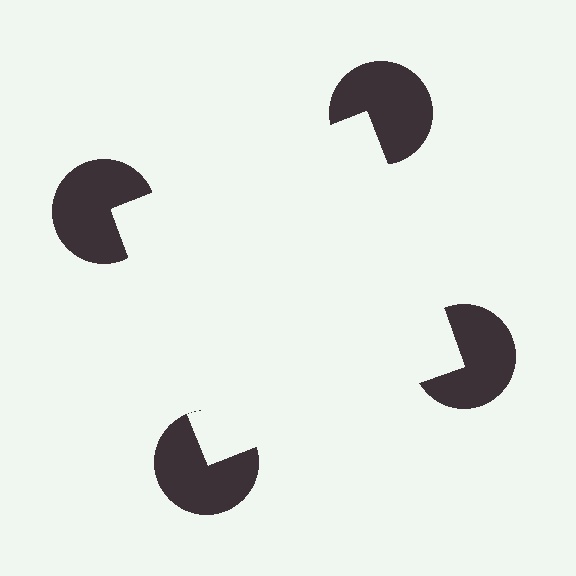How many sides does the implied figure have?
4 sides.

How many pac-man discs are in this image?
There are 4 — one at each vertex of the illusory square.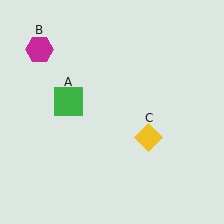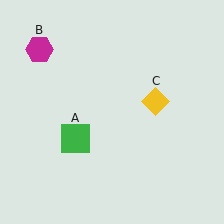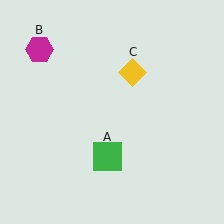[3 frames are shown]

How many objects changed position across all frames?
2 objects changed position: green square (object A), yellow diamond (object C).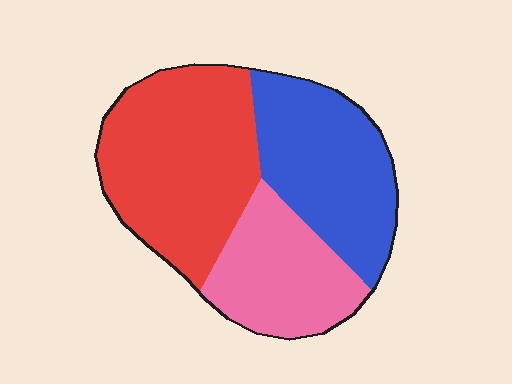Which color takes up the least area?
Pink, at roughly 25%.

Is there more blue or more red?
Red.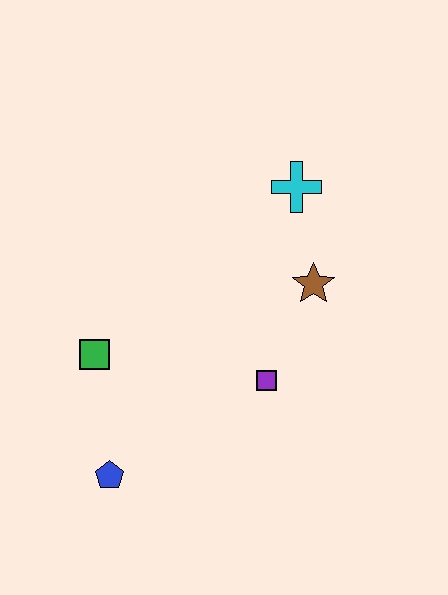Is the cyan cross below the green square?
No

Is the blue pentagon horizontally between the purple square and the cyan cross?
No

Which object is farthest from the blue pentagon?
The cyan cross is farthest from the blue pentagon.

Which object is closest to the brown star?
The cyan cross is closest to the brown star.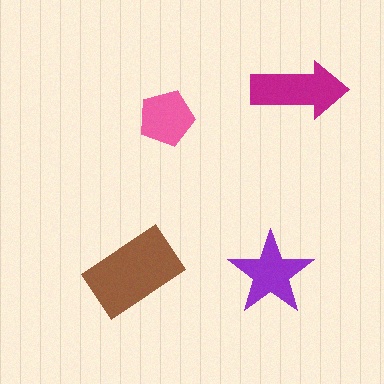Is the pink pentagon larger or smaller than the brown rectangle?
Smaller.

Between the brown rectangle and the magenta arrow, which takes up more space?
The brown rectangle.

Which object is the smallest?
The pink pentagon.